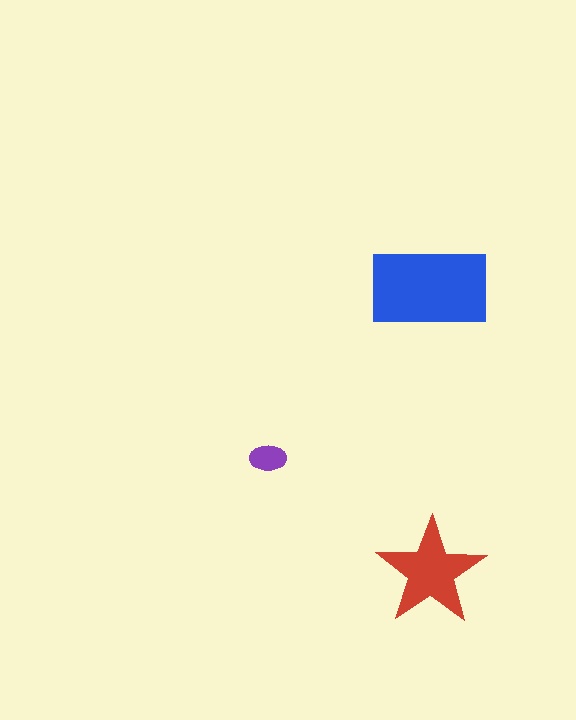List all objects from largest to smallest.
The blue rectangle, the red star, the purple ellipse.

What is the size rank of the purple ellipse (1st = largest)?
3rd.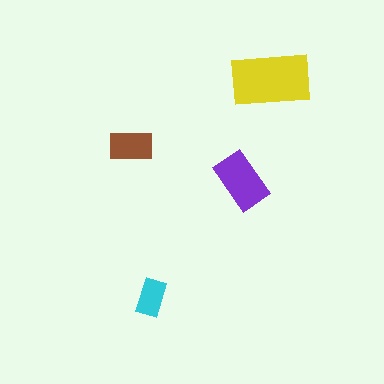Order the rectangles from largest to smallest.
the yellow one, the purple one, the brown one, the cyan one.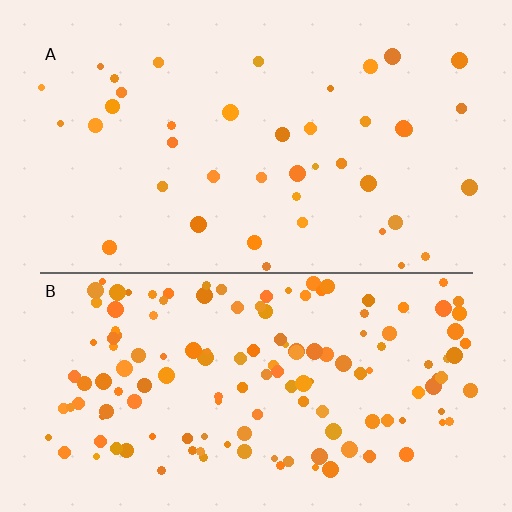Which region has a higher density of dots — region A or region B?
B (the bottom).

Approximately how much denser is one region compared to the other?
Approximately 3.6× — region B over region A.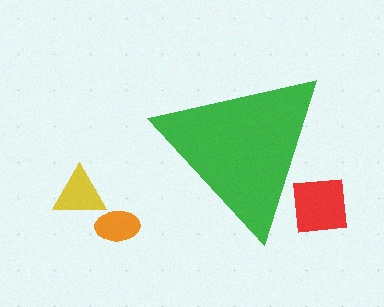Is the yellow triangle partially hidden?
No, the yellow triangle is fully visible.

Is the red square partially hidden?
Yes, the red square is partially hidden behind the green triangle.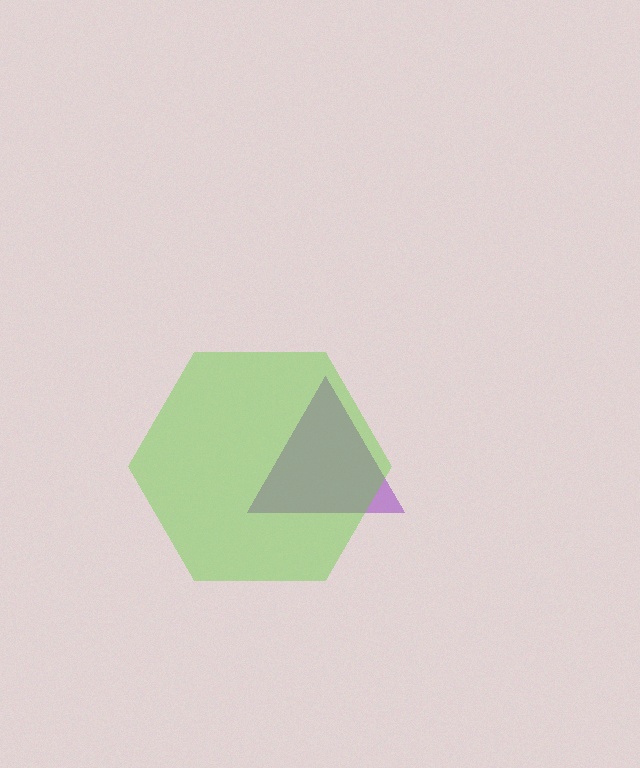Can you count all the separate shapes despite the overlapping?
Yes, there are 2 separate shapes.